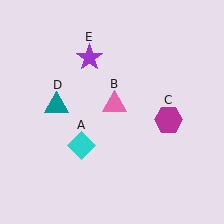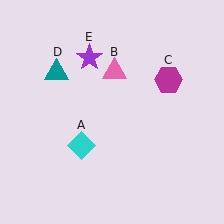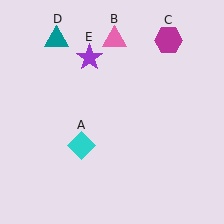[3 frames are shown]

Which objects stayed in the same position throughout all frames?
Cyan diamond (object A) and purple star (object E) remained stationary.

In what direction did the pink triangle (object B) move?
The pink triangle (object B) moved up.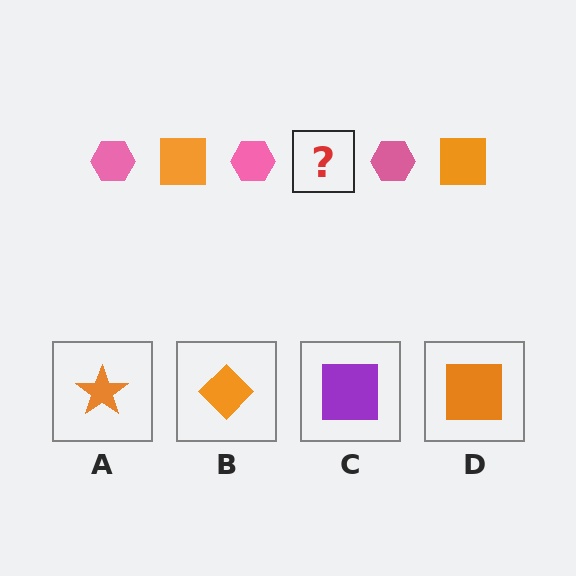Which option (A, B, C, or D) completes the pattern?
D.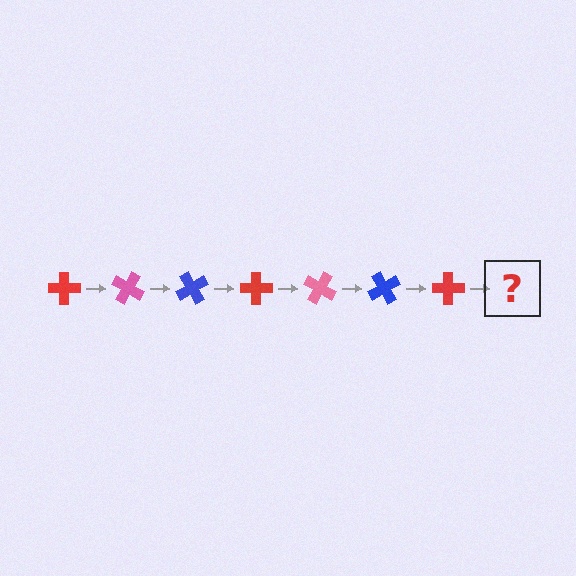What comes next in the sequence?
The next element should be a pink cross, rotated 210 degrees from the start.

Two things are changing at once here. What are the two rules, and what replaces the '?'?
The two rules are that it rotates 30 degrees each step and the color cycles through red, pink, and blue. The '?' should be a pink cross, rotated 210 degrees from the start.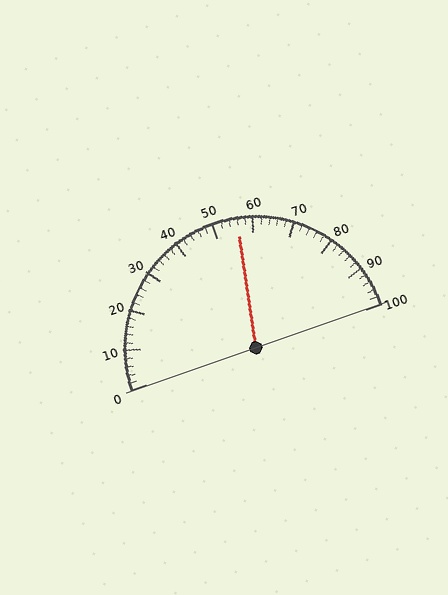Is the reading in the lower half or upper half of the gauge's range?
The reading is in the upper half of the range (0 to 100).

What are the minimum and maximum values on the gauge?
The gauge ranges from 0 to 100.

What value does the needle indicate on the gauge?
The needle indicates approximately 56.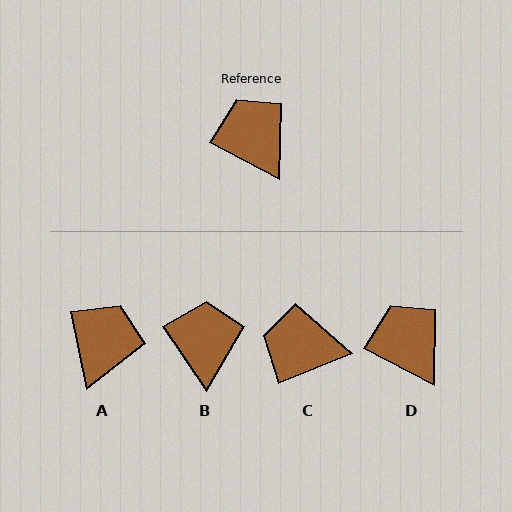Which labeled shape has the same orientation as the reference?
D.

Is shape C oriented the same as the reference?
No, it is off by about 50 degrees.